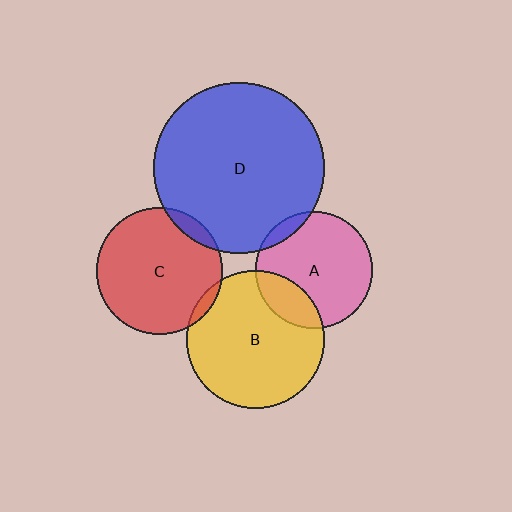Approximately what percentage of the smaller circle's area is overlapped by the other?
Approximately 5%.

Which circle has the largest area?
Circle D (blue).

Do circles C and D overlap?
Yes.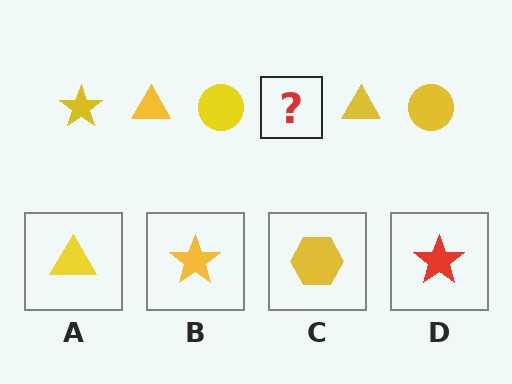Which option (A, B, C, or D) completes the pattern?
B.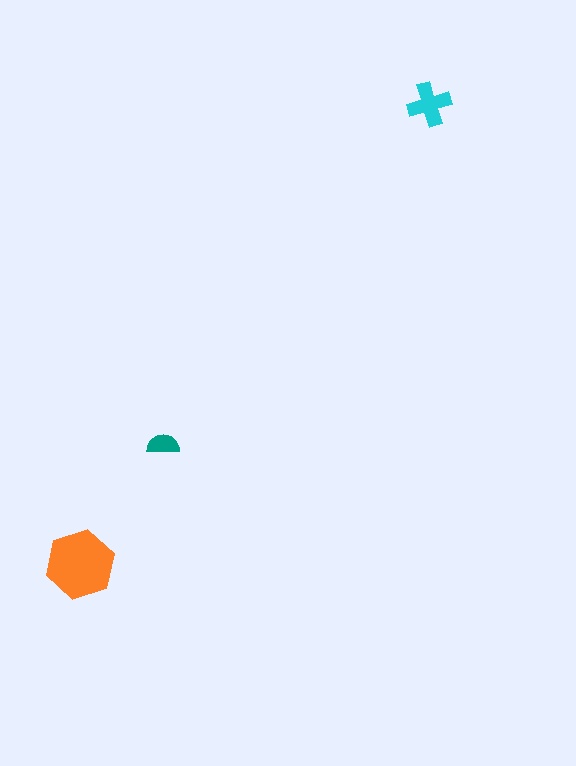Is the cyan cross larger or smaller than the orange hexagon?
Smaller.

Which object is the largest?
The orange hexagon.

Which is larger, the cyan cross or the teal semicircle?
The cyan cross.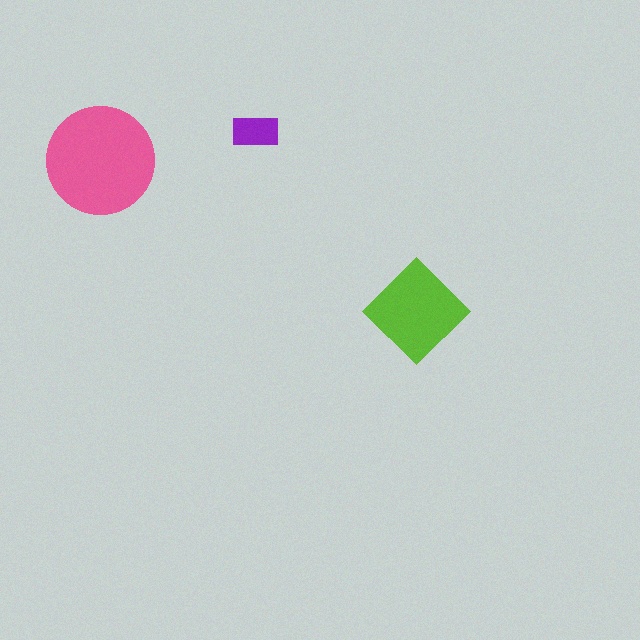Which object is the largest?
The pink circle.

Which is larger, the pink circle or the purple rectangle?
The pink circle.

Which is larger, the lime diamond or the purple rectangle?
The lime diamond.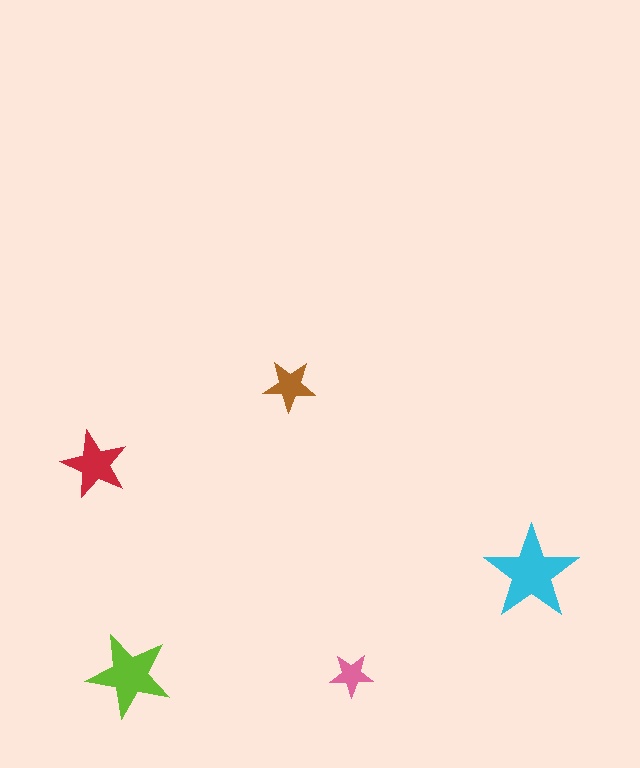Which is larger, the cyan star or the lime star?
The cyan one.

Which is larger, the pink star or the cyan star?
The cyan one.